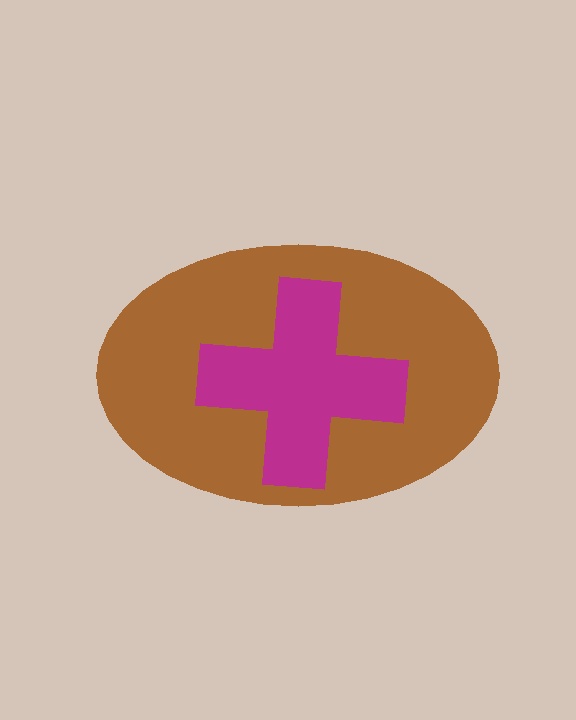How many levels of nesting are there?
2.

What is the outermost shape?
The brown ellipse.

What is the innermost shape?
The magenta cross.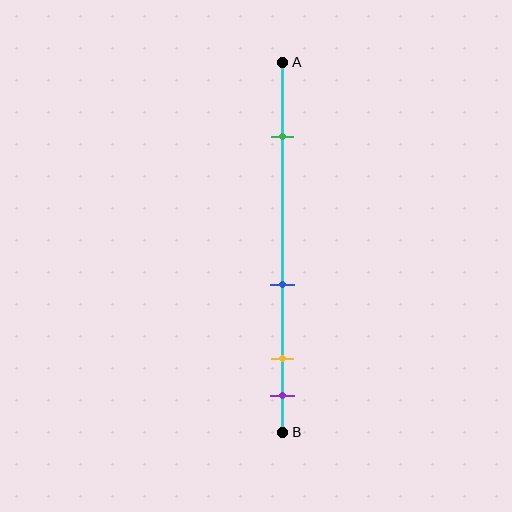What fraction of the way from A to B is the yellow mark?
The yellow mark is approximately 80% (0.8) of the way from A to B.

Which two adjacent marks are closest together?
The yellow and purple marks are the closest adjacent pair.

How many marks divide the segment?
There are 4 marks dividing the segment.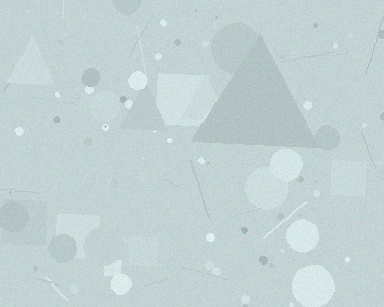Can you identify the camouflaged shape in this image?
The camouflaged shape is a triangle.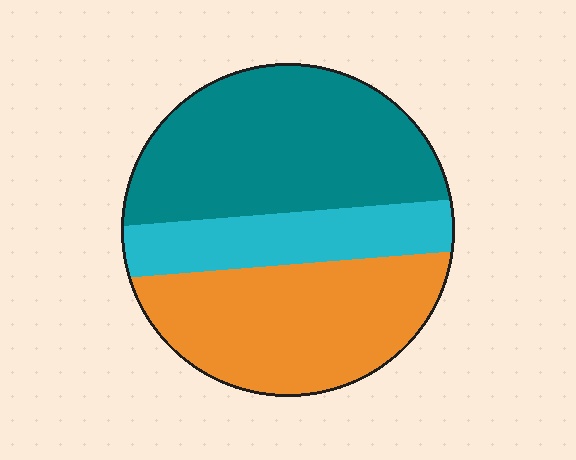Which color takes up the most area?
Teal, at roughly 45%.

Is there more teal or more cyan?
Teal.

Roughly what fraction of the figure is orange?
Orange takes up about three eighths (3/8) of the figure.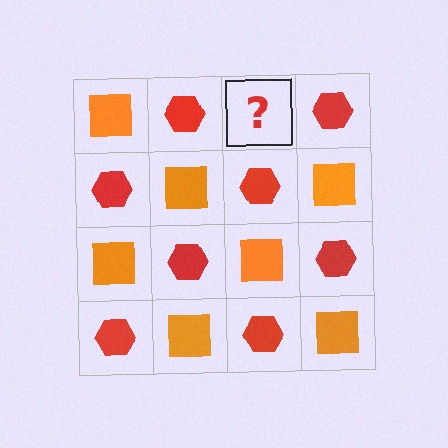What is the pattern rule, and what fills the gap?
The rule is that it alternates orange square and red hexagon in a checkerboard pattern. The gap should be filled with an orange square.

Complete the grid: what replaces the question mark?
The question mark should be replaced with an orange square.